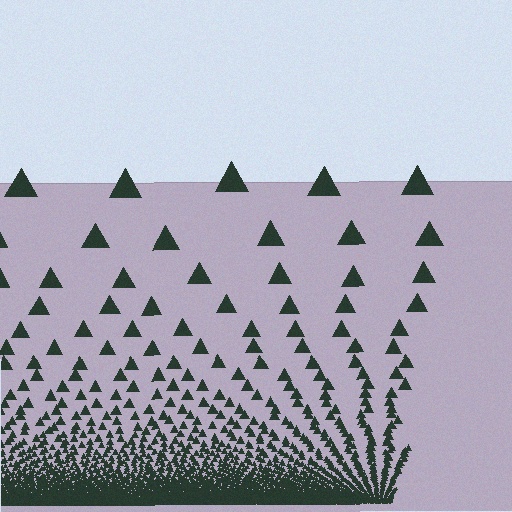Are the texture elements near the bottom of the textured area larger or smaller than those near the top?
Smaller. The gradient is inverted — elements near the bottom are smaller and denser.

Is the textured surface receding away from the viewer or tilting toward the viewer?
The surface appears to tilt toward the viewer. Texture elements get larger and sparser toward the top.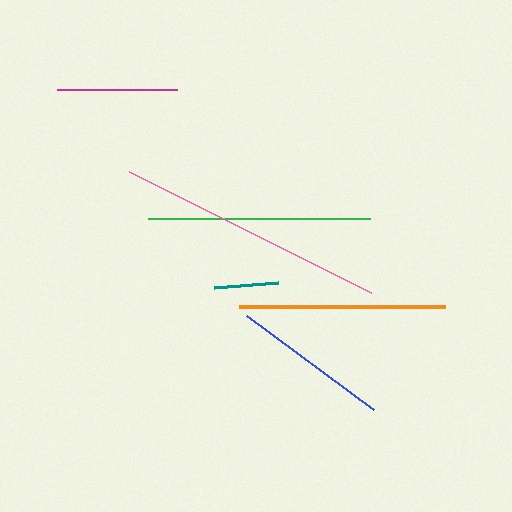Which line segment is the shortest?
The teal line is the shortest at approximately 63 pixels.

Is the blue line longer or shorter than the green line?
The green line is longer than the blue line.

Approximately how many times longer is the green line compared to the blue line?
The green line is approximately 1.4 times the length of the blue line.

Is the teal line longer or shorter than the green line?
The green line is longer than the teal line.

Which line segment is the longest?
The pink line is the longest at approximately 271 pixels.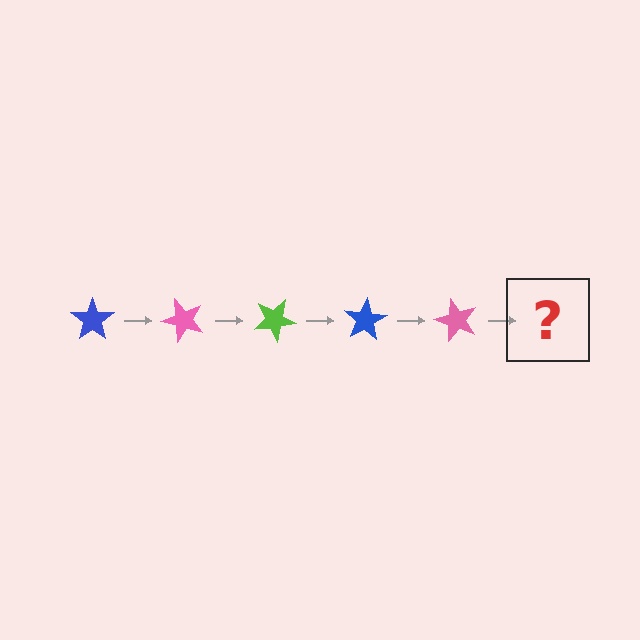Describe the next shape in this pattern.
It should be a lime star, rotated 250 degrees from the start.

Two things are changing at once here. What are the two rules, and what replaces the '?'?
The two rules are that it rotates 50 degrees each step and the color cycles through blue, pink, and lime. The '?' should be a lime star, rotated 250 degrees from the start.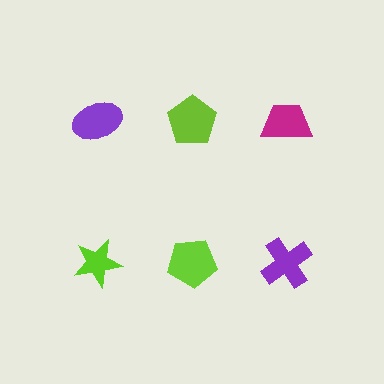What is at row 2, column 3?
A purple cross.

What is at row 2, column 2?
A lime pentagon.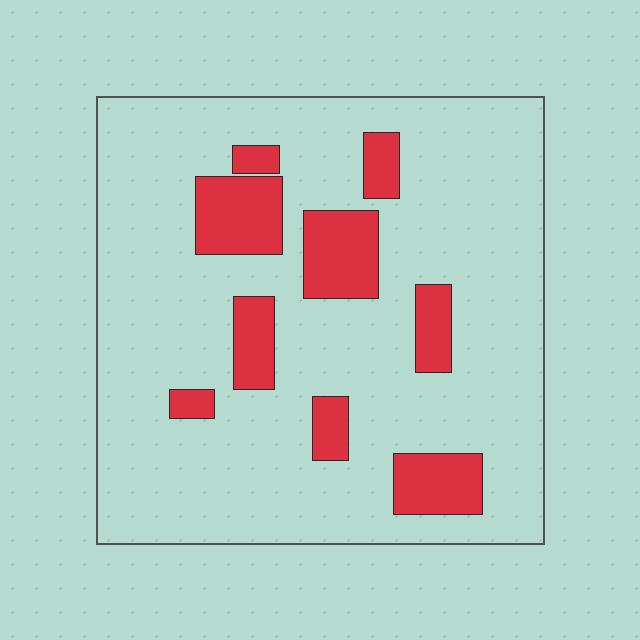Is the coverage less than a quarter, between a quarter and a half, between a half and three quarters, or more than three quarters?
Less than a quarter.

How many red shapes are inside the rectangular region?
9.